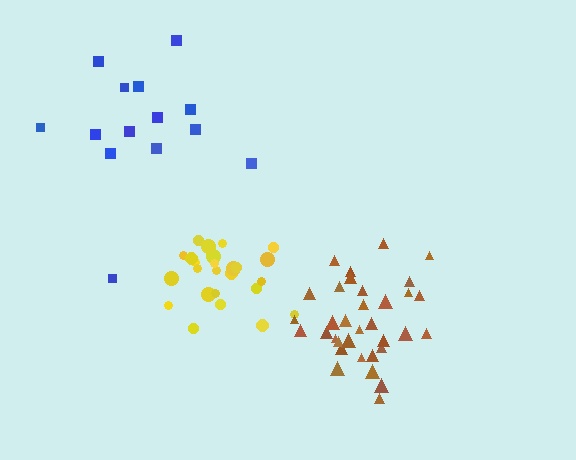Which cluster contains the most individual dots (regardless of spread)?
Brown (34).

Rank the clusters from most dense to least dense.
yellow, brown, blue.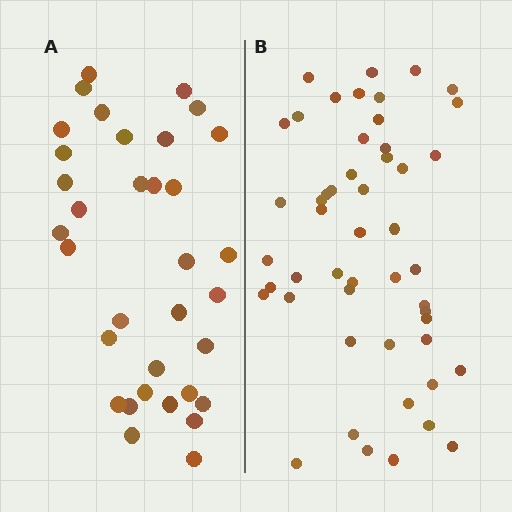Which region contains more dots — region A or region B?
Region B (the right region) has more dots.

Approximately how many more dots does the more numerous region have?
Region B has approximately 15 more dots than region A.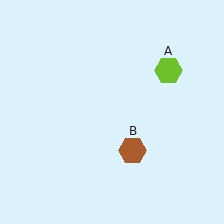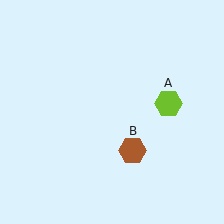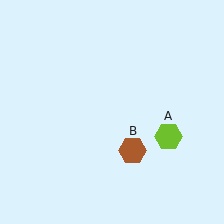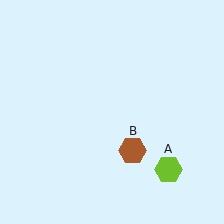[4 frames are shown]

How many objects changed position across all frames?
1 object changed position: lime hexagon (object A).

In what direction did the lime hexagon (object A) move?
The lime hexagon (object A) moved down.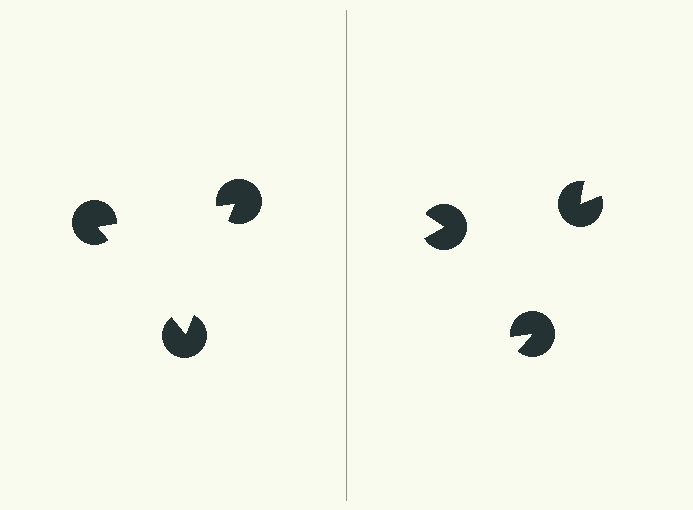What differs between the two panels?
The pac-man discs are positioned identically on both sides; only the wedge orientations differ. On the left they align to a triangle; on the right they are misaligned.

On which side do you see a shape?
An illusory triangle appears on the left side. On the right side the wedge cuts are rotated, so no coherent shape forms.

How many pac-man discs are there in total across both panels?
6 — 3 on each side.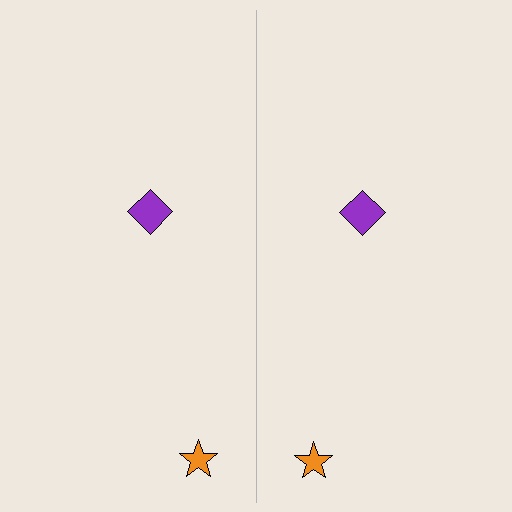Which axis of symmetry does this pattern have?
The pattern has a vertical axis of symmetry running through the center of the image.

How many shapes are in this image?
There are 4 shapes in this image.